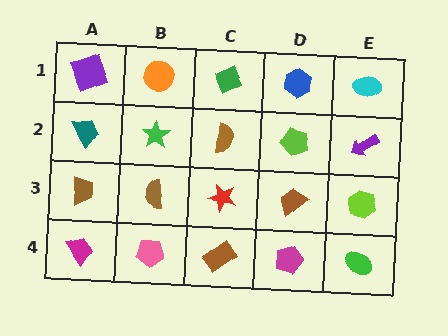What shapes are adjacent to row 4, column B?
A brown semicircle (row 3, column B), a magenta trapezoid (row 4, column A), a brown rectangle (row 4, column C).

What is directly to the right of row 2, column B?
A brown semicircle.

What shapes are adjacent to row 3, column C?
A brown semicircle (row 2, column C), a brown rectangle (row 4, column C), a brown semicircle (row 3, column B), a brown trapezoid (row 3, column D).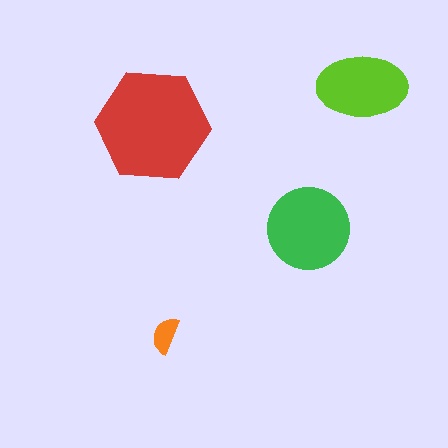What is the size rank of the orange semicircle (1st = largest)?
4th.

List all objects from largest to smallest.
The red hexagon, the green circle, the lime ellipse, the orange semicircle.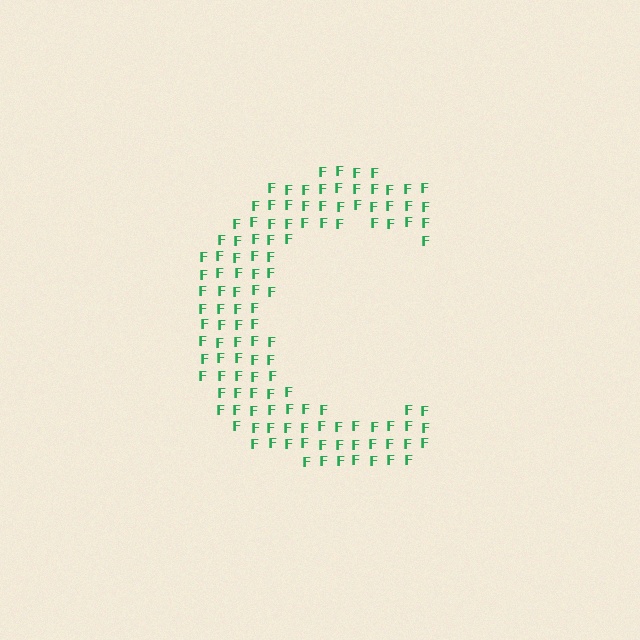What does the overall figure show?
The overall figure shows the letter C.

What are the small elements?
The small elements are letter F's.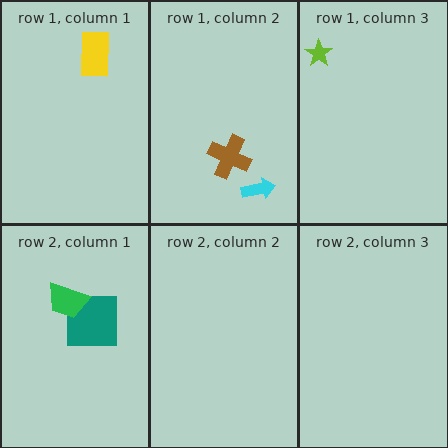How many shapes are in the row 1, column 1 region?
1.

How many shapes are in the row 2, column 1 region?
2.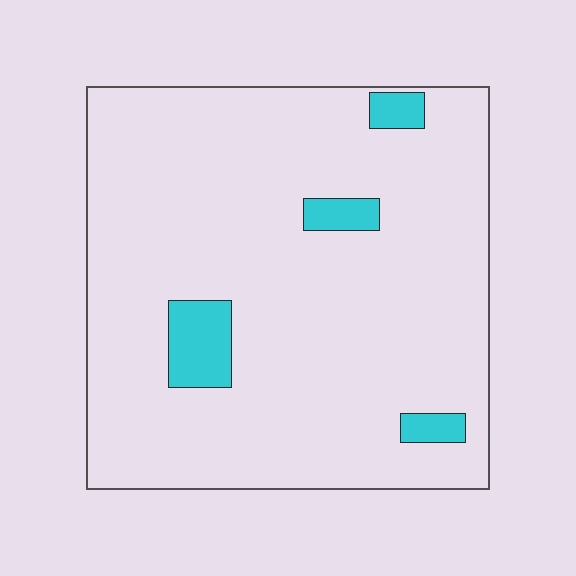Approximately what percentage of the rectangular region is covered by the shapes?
Approximately 5%.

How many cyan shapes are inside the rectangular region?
4.